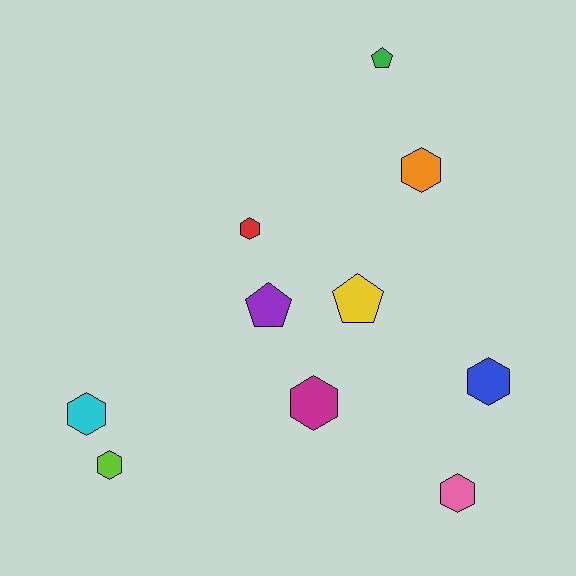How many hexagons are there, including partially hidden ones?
There are 7 hexagons.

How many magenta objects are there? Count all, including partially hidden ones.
There is 1 magenta object.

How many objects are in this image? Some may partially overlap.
There are 10 objects.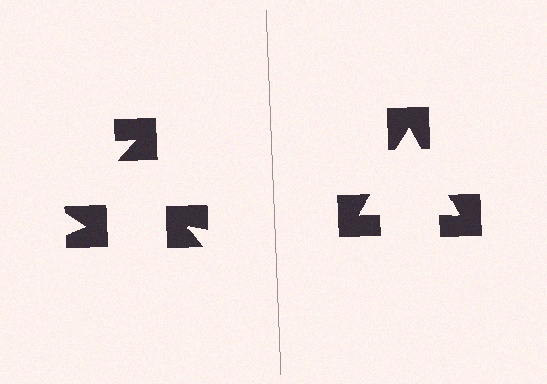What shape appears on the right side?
An illusory triangle.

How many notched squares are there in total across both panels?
6 — 3 on each side.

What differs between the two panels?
The notched squares are positioned identically on both sides; only the wedge orientations differ. On the right they align to a triangle; on the left they are misaligned.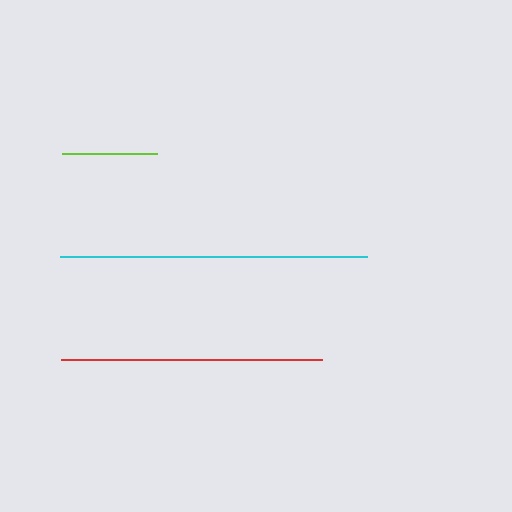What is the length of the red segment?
The red segment is approximately 261 pixels long.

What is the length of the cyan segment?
The cyan segment is approximately 307 pixels long.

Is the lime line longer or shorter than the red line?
The red line is longer than the lime line.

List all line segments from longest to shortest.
From longest to shortest: cyan, red, lime.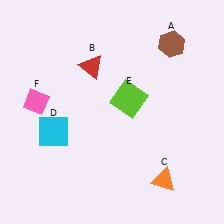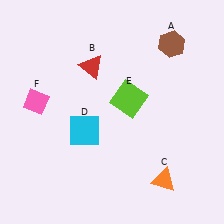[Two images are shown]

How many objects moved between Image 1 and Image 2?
1 object moved between the two images.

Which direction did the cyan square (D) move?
The cyan square (D) moved right.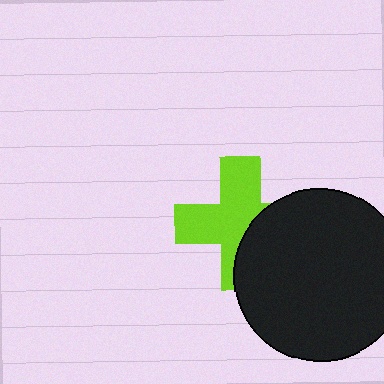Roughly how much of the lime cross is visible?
About half of it is visible (roughly 62%).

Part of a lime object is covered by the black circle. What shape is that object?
It is a cross.